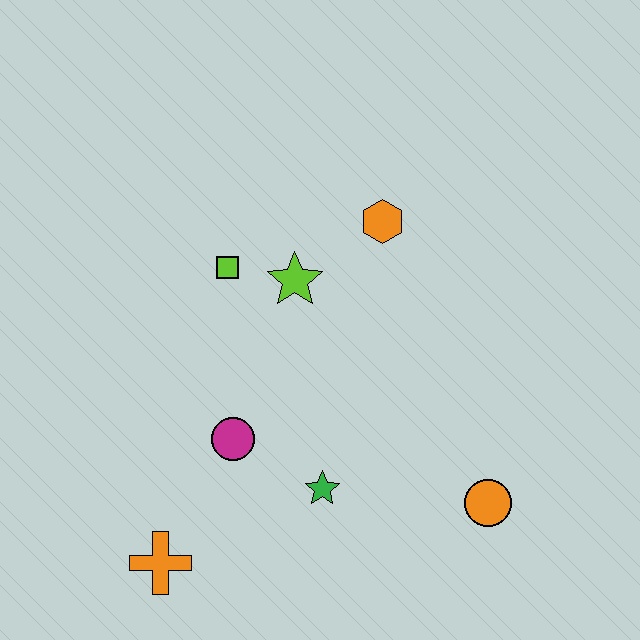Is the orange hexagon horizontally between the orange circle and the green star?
Yes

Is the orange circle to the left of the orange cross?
No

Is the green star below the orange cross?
No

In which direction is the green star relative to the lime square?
The green star is below the lime square.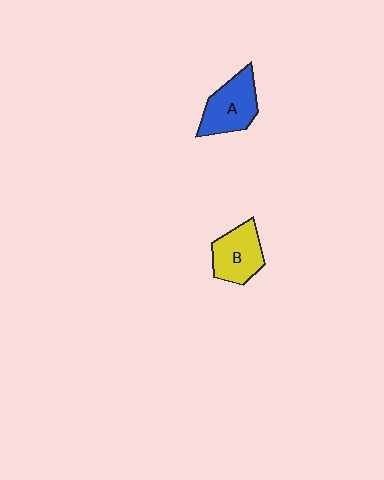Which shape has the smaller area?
Shape B (yellow).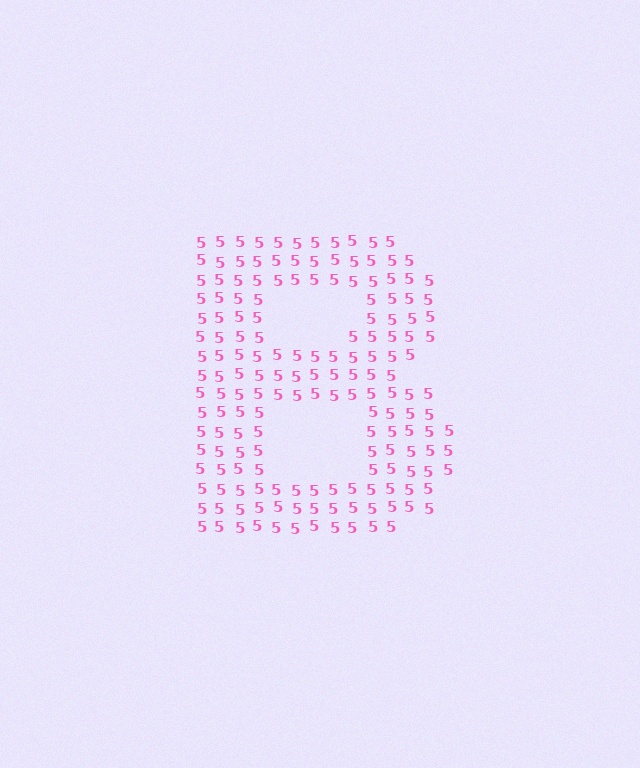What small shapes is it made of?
It is made of small digit 5's.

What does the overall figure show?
The overall figure shows the letter B.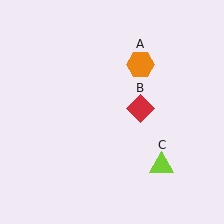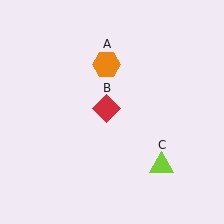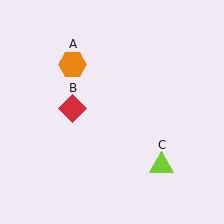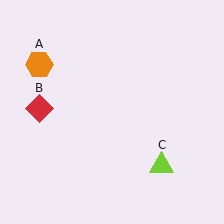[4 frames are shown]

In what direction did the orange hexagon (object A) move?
The orange hexagon (object A) moved left.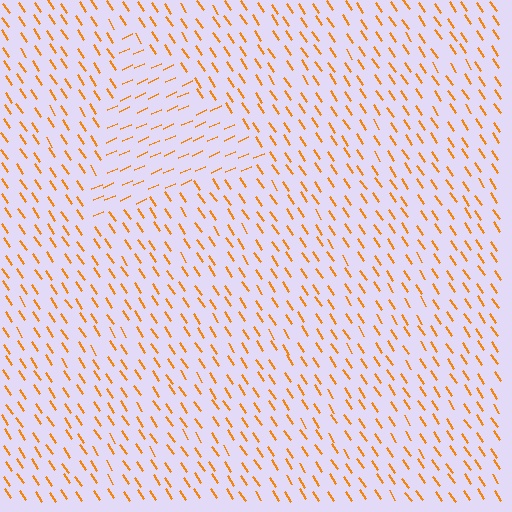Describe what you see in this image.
The image is filled with small orange line segments. A triangle region in the image has lines oriented differently from the surrounding lines, creating a visible texture boundary.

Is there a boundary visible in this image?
Yes, there is a texture boundary formed by a change in line orientation.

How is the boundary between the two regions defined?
The boundary is defined purely by a change in line orientation (approximately 80 degrees difference). All lines are the same color and thickness.